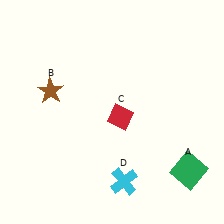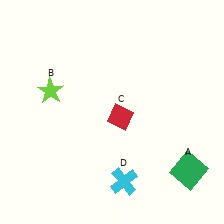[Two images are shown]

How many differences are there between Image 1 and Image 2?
There is 1 difference between the two images.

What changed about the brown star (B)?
In Image 1, B is brown. In Image 2, it changed to lime.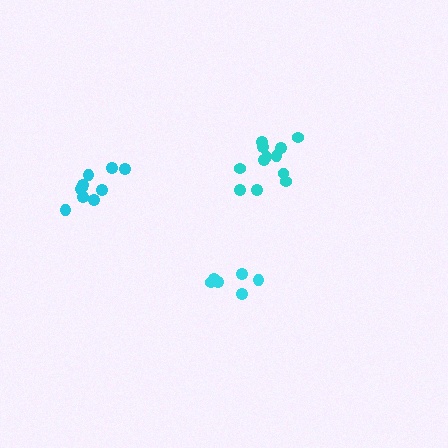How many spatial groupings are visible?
There are 3 spatial groupings.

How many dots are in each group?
Group 1: 6 dots, Group 2: 10 dots, Group 3: 12 dots (28 total).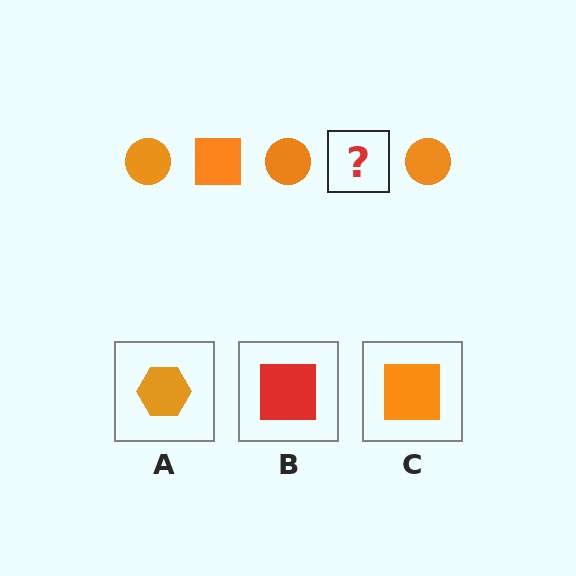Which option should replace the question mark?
Option C.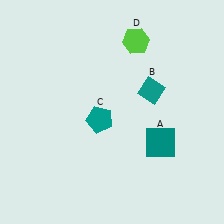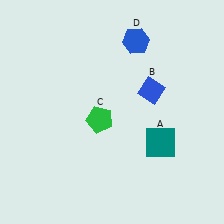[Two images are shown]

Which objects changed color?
B changed from teal to blue. C changed from teal to green. D changed from lime to blue.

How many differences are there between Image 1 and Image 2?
There are 3 differences between the two images.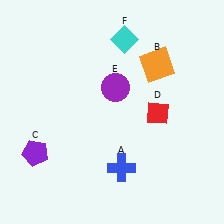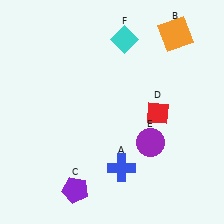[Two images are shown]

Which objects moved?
The objects that moved are: the orange square (B), the purple pentagon (C), the purple circle (E).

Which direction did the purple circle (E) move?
The purple circle (E) moved down.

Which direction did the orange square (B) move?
The orange square (B) moved up.